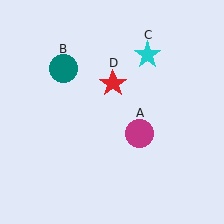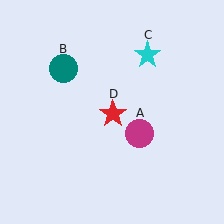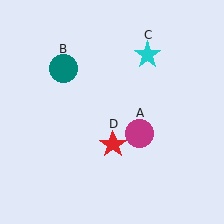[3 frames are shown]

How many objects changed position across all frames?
1 object changed position: red star (object D).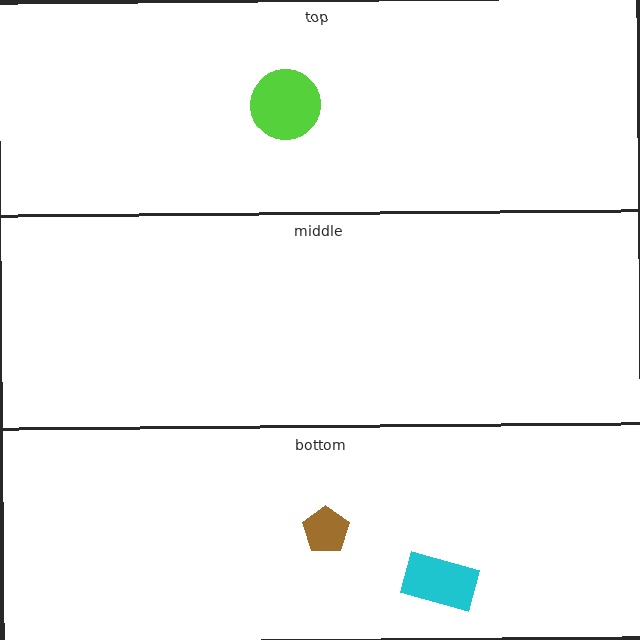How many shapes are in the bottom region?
2.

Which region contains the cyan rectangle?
The bottom region.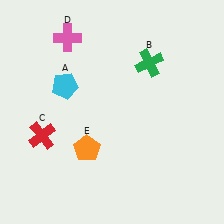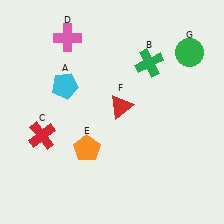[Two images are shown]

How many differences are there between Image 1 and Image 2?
There are 2 differences between the two images.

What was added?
A red triangle (F), a green circle (G) were added in Image 2.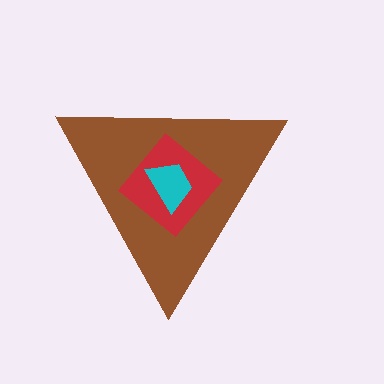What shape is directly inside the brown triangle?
The red diamond.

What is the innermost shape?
The cyan trapezoid.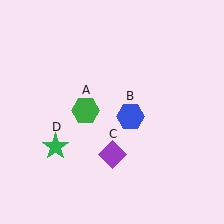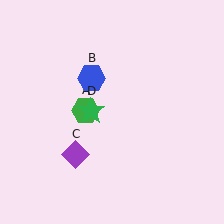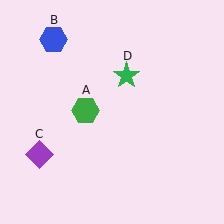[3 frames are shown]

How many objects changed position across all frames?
3 objects changed position: blue hexagon (object B), purple diamond (object C), green star (object D).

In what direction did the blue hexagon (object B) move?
The blue hexagon (object B) moved up and to the left.